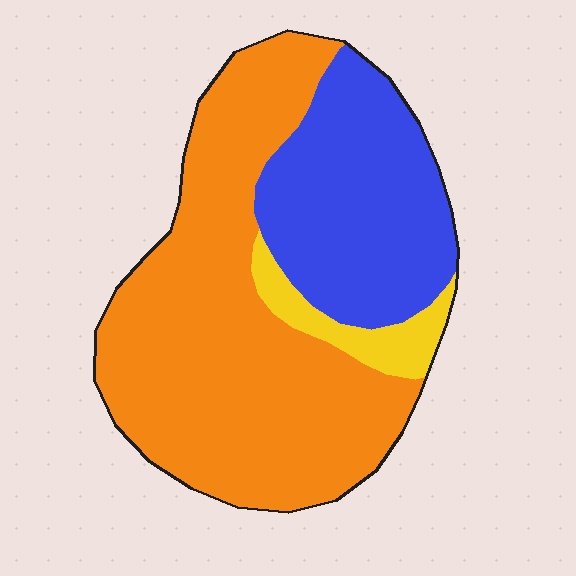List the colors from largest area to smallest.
From largest to smallest: orange, blue, yellow.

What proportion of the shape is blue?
Blue covers 31% of the shape.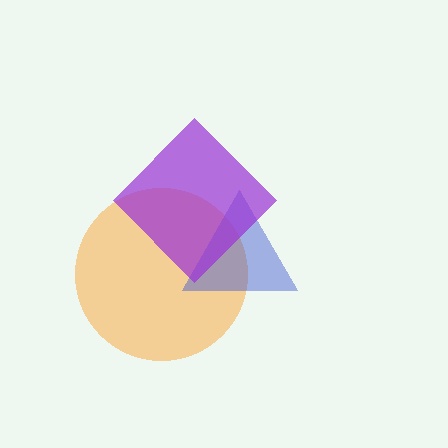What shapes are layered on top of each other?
The layered shapes are: an orange circle, a blue triangle, a purple diamond.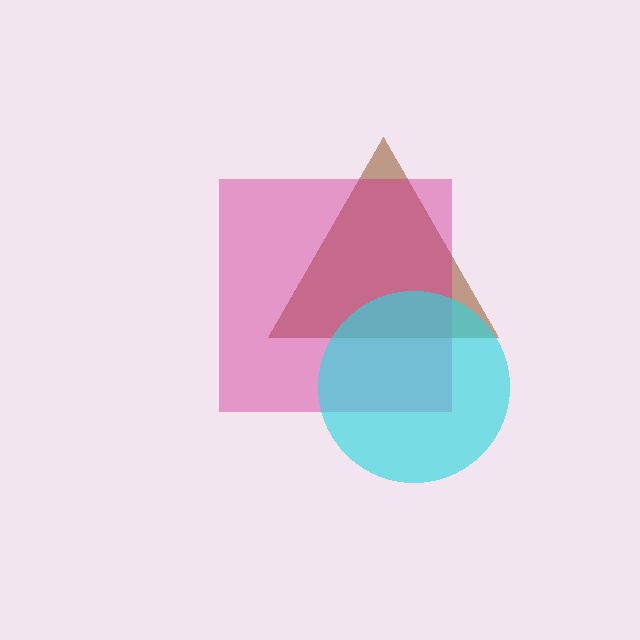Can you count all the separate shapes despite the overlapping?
Yes, there are 3 separate shapes.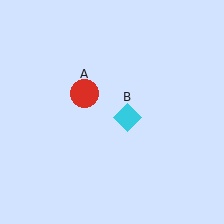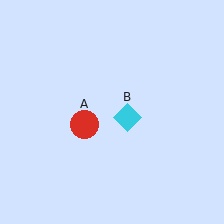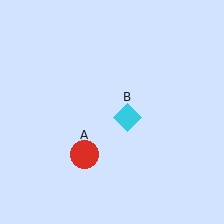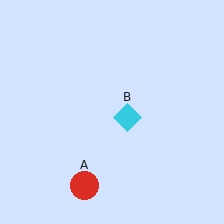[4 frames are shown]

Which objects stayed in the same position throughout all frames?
Cyan diamond (object B) remained stationary.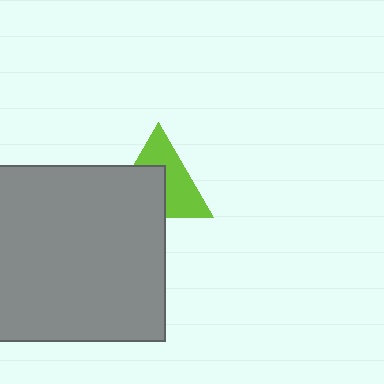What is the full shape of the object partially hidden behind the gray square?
The partially hidden object is a lime triangle.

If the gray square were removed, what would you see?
You would see the complete lime triangle.